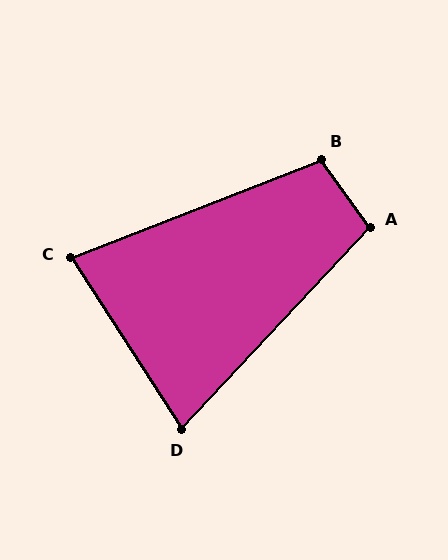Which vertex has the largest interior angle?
B, at approximately 104 degrees.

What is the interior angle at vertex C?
Approximately 78 degrees (acute).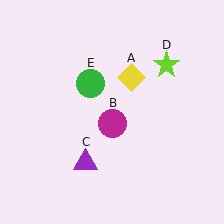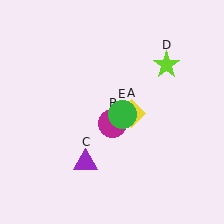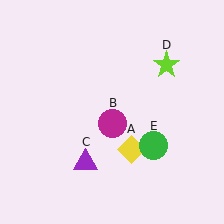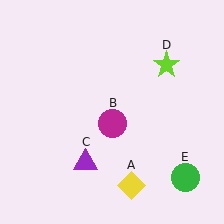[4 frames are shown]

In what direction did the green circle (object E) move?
The green circle (object E) moved down and to the right.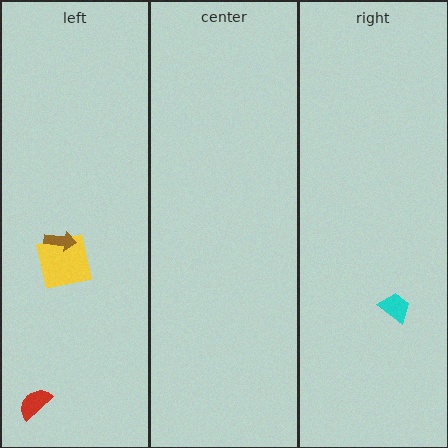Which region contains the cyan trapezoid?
The right region.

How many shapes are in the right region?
1.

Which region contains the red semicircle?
The left region.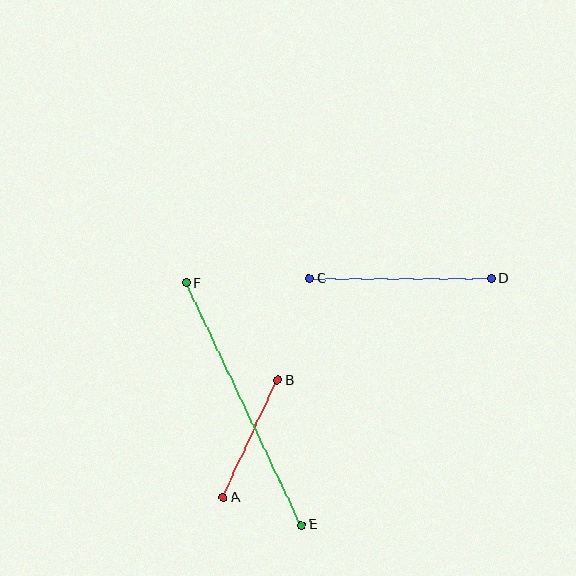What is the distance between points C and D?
The distance is approximately 181 pixels.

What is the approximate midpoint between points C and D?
The midpoint is at approximately (400, 278) pixels.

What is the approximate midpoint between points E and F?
The midpoint is at approximately (243, 404) pixels.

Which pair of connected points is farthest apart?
Points E and F are farthest apart.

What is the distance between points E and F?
The distance is approximately 268 pixels.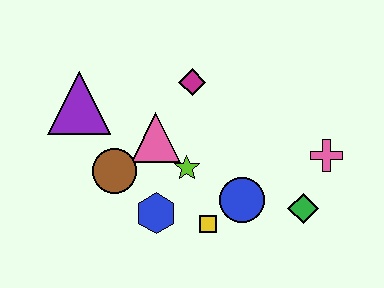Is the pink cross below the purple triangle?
Yes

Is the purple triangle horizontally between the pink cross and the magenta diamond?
No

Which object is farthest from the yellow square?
The purple triangle is farthest from the yellow square.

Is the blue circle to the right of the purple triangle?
Yes